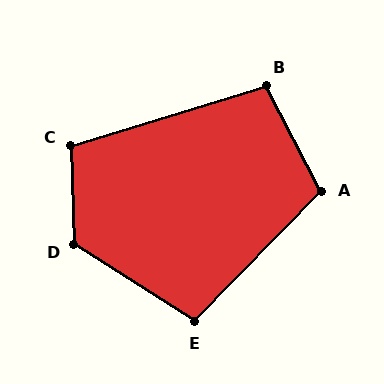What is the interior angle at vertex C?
Approximately 106 degrees (obtuse).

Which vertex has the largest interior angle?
D, at approximately 124 degrees.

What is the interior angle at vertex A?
Approximately 108 degrees (obtuse).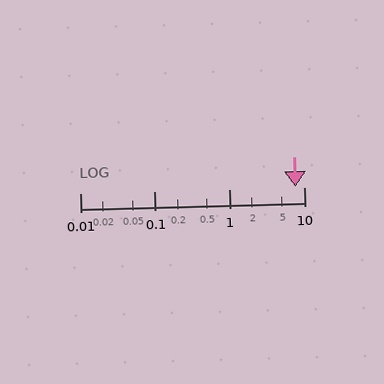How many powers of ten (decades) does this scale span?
The scale spans 3 decades, from 0.01 to 10.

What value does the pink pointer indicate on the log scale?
The pointer indicates approximately 7.6.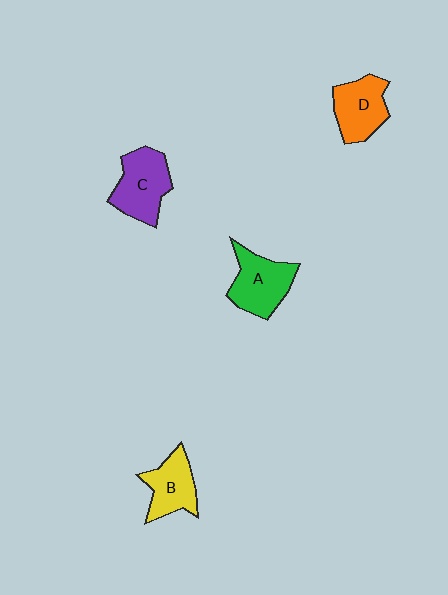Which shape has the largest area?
Shape C (purple).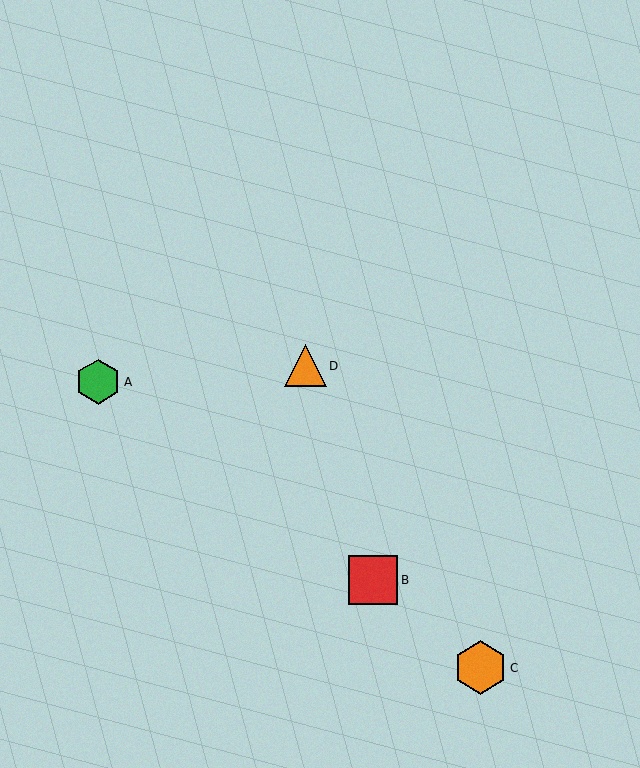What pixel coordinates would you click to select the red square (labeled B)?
Click at (373, 580) to select the red square B.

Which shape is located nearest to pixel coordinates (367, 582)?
The red square (labeled B) at (373, 580) is nearest to that location.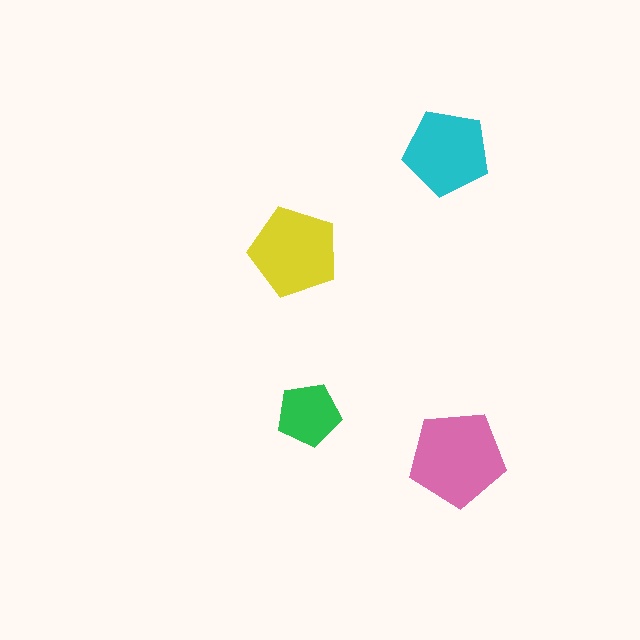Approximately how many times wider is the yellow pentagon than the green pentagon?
About 1.5 times wider.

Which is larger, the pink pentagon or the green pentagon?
The pink one.